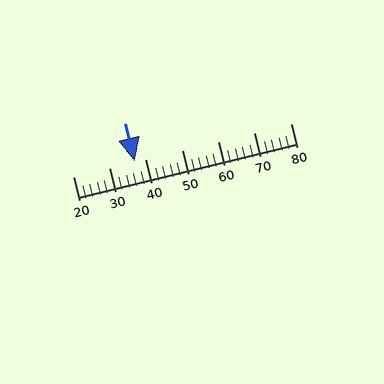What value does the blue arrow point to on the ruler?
The blue arrow points to approximately 37.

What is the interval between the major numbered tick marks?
The major tick marks are spaced 10 units apart.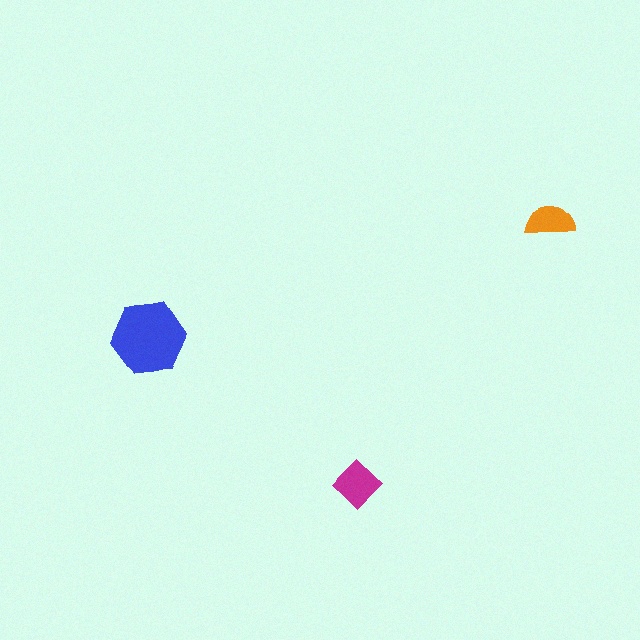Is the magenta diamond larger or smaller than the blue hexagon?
Smaller.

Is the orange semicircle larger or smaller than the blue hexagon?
Smaller.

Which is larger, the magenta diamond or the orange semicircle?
The magenta diamond.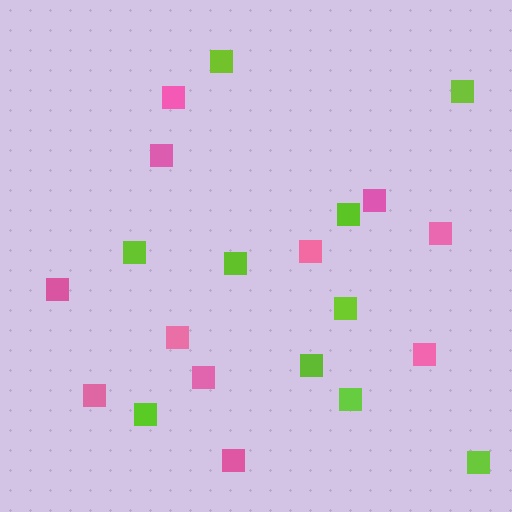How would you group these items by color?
There are 2 groups: one group of pink squares (11) and one group of lime squares (10).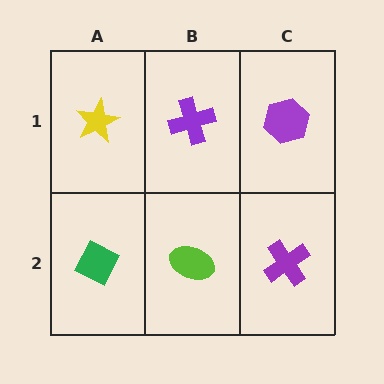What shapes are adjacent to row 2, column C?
A purple hexagon (row 1, column C), a lime ellipse (row 2, column B).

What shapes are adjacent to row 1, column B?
A lime ellipse (row 2, column B), a yellow star (row 1, column A), a purple hexagon (row 1, column C).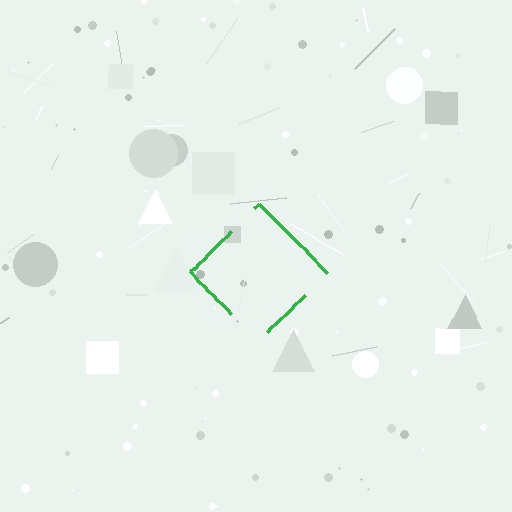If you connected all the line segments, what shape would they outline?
They would outline a diamond.